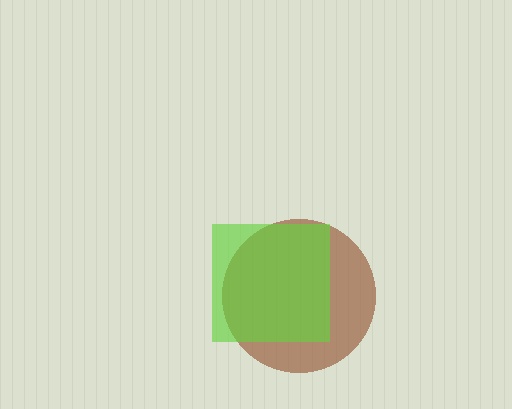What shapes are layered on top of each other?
The layered shapes are: a brown circle, a lime square.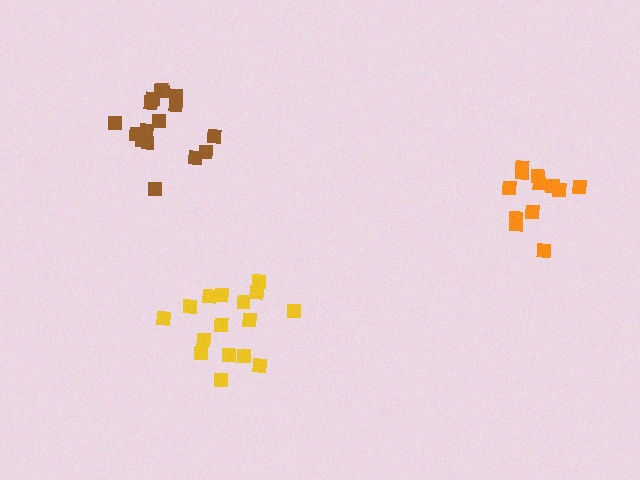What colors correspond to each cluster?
The clusters are colored: yellow, brown, orange.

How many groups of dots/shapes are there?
There are 3 groups.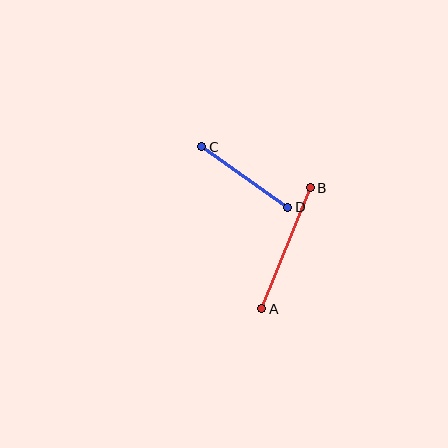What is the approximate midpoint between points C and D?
The midpoint is at approximately (245, 177) pixels.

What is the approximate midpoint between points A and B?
The midpoint is at approximately (286, 248) pixels.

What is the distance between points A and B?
The distance is approximately 130 pixels.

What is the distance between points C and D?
The distance is approximately 105 pixels.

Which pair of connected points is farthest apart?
Points A and B are farthest apart.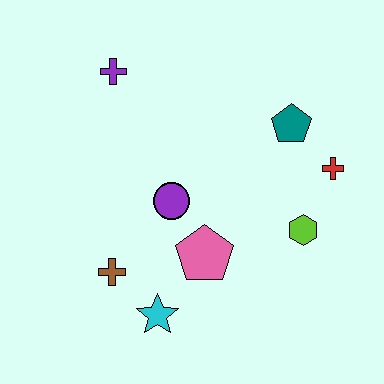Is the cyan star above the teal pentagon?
No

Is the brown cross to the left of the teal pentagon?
Yes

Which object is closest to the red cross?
The teal pentagon is closest to the red cross.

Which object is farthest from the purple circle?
The red cross is farthest from the purple circle.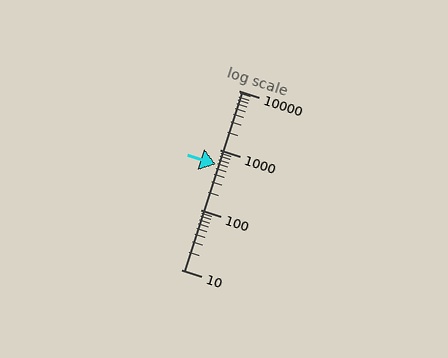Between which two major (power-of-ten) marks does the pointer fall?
The pointer is between 100 and 1000.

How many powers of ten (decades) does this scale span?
The scale spans 3 decades, from 10 to 10000.